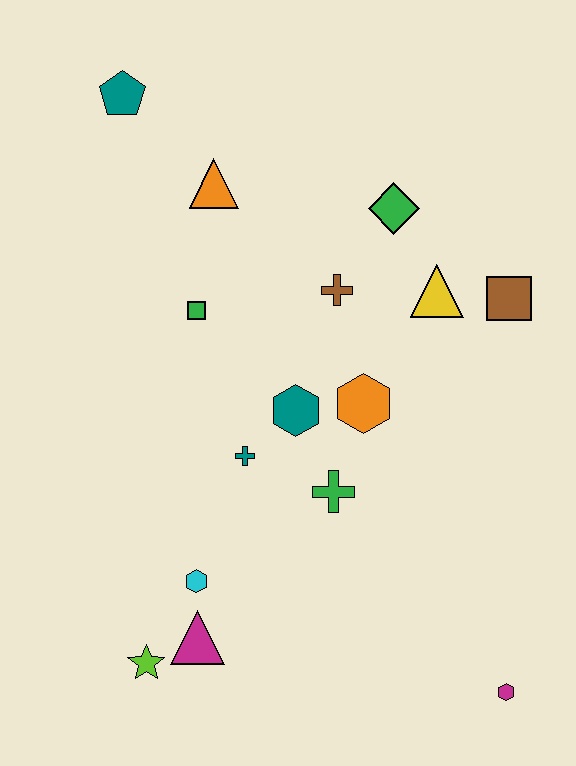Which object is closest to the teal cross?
The teal hexagon is closest to the teal cross.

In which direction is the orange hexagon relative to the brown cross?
The orange hexagon is below the brown cross.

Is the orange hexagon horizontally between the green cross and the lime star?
No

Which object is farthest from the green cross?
The teal pentagon is farthest from the green cross.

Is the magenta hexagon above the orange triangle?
No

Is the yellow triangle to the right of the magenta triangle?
Yes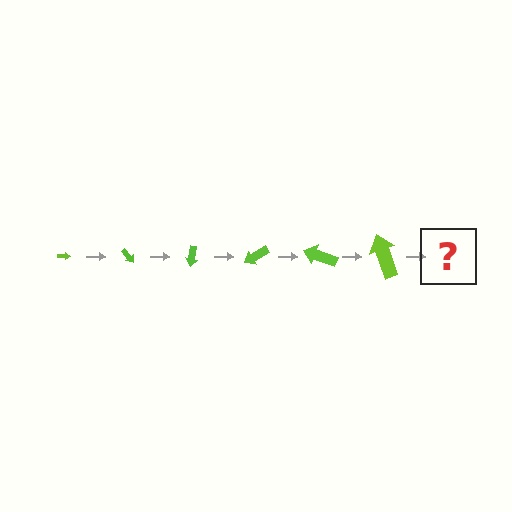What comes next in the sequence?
The next element should be an arrow, larger than the previous one and rotated 300 degrees from the start.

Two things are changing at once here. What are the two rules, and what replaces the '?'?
The two rules are that the arrow grows larger each step and it rotates 50 degrees each step. The '?' should be an arrow, larger than the previous one and rotated 300 degrees from the start.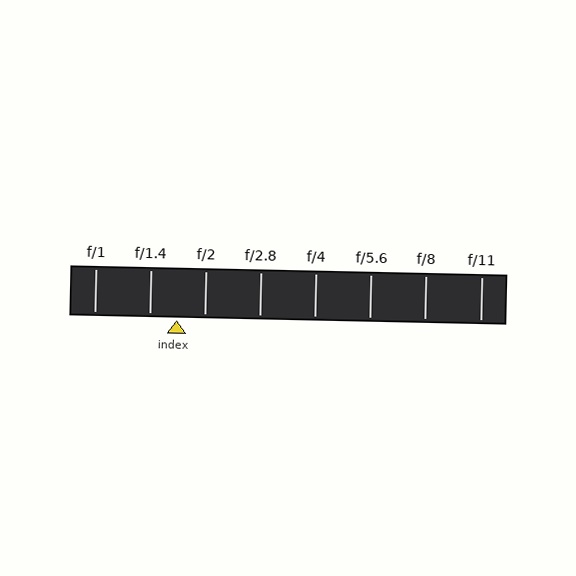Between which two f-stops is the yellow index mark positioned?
The index mark is between f/1.4 and f/2.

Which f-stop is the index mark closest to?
The index mark is closest to f/1.4.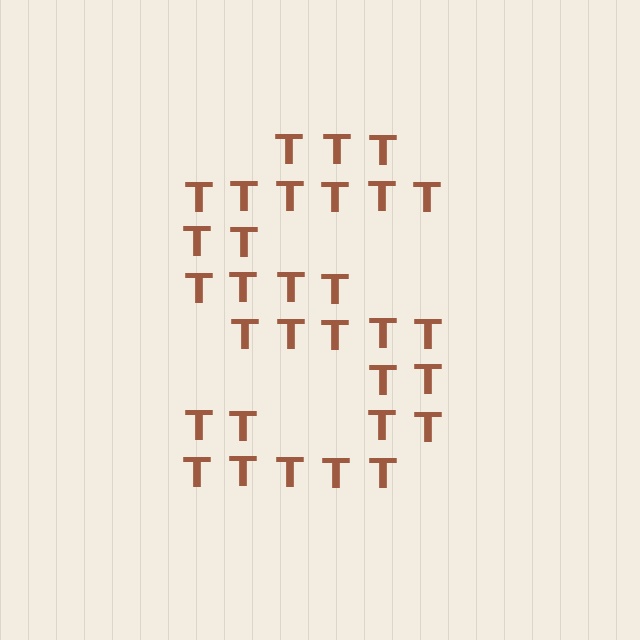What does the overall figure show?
The overall figure shows the letter S.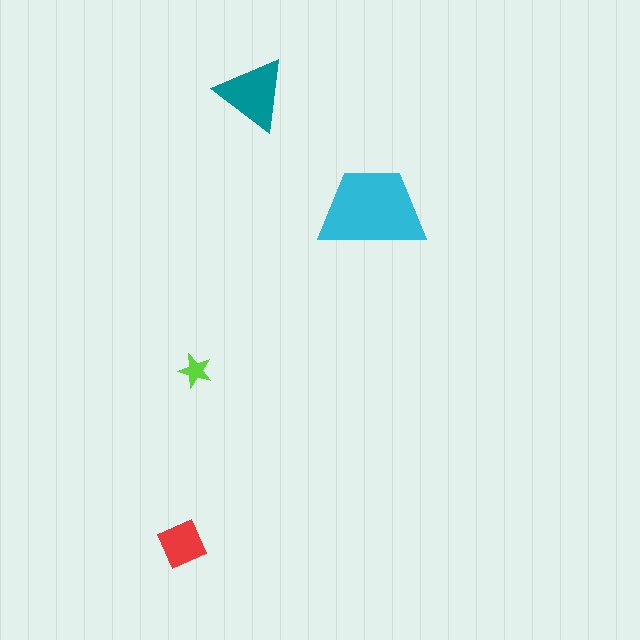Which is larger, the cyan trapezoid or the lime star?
The cyan trapezoid.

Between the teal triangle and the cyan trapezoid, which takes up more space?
The cyan trapezoid.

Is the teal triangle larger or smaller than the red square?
Larger.